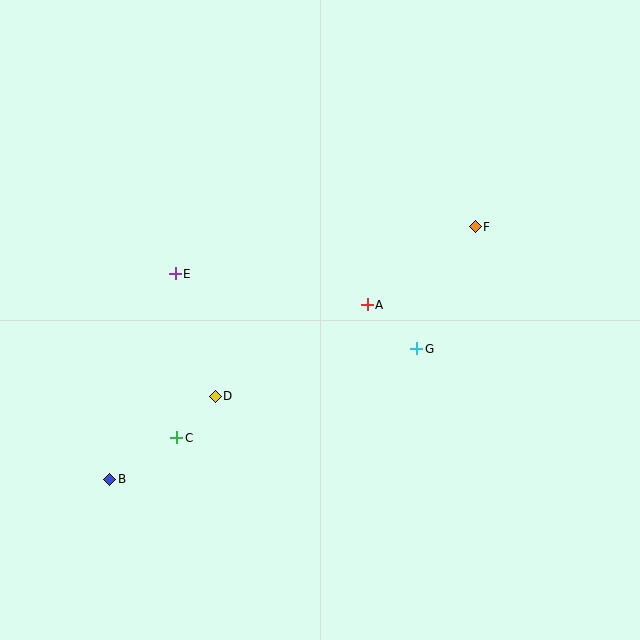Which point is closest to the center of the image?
Point A at (367, 305) is closest to the center.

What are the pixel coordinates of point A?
Point A is at (367, 305).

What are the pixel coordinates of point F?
Point F is at (475, 227).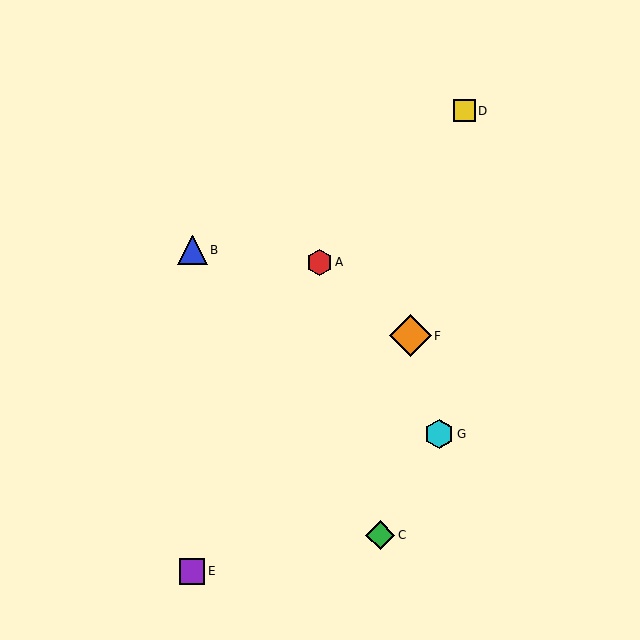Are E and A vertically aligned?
No, E is at x≈192 and A is at x≈319.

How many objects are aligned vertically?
2 objects (B, E) are aligned vertically.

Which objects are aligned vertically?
Objects B, E are aligned vertically.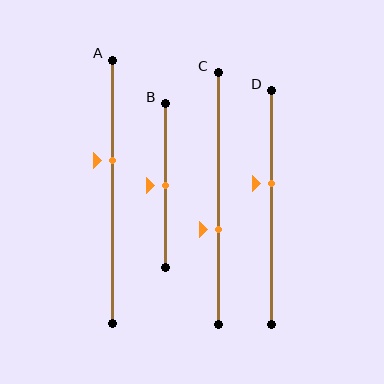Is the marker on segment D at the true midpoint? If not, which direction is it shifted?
No, the marker on segment D is shifted upward by about 10% of the segment length.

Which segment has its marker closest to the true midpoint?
Segment B has its marker closest to the true midpoint.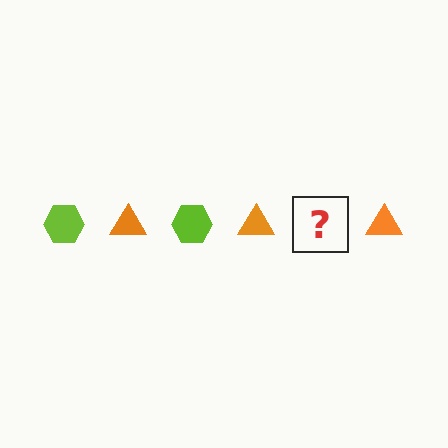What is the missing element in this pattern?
The missing element is a lime hexagon.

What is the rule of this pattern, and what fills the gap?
The rule is that the pattern alternates between lime hexagon and orange triangle. The gap should be filled with a lime hexagon.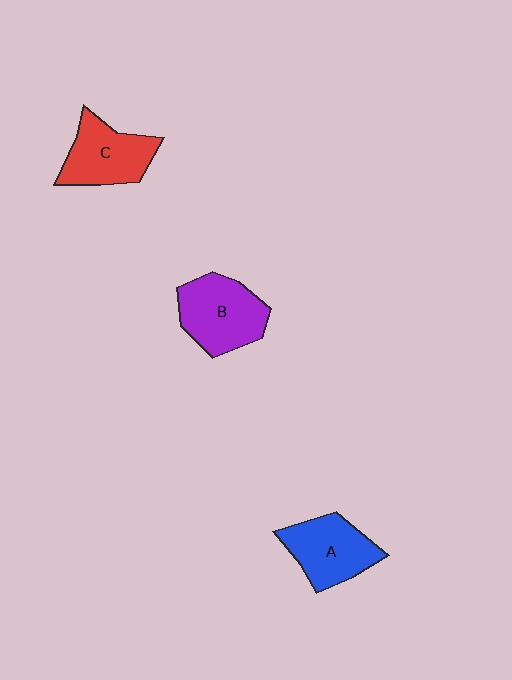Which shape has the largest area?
Shape B (purple).